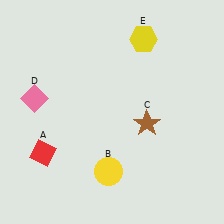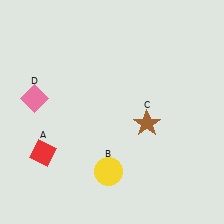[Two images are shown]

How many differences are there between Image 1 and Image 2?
There is 1 difference between the two images.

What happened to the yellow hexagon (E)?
The yellow hexagon (E) was removed in Image 2. It was in the top-right area of Image 1.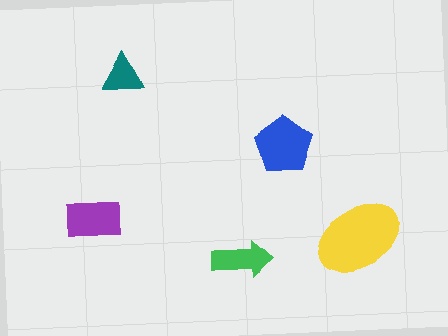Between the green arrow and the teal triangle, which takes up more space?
The green arrow.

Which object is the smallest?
The teal triangle.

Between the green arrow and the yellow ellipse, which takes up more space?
The yellow ellipse.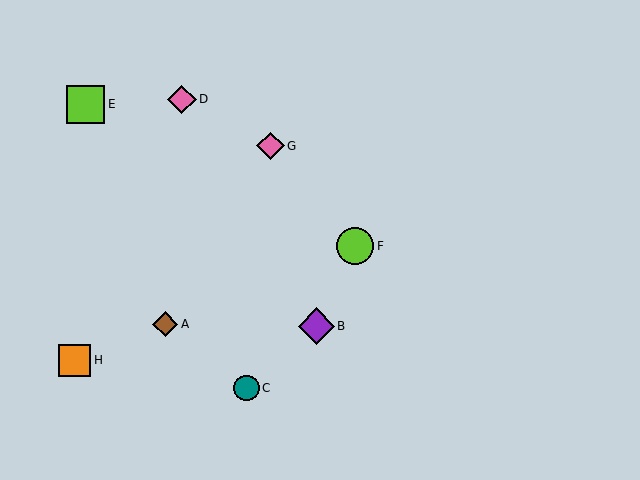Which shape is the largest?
The lime square (labeled E) is the largest.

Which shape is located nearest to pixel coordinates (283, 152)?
The pink diamond (labeled G) at (270, 146) is nearest to that location.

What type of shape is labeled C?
Shape C is a teal circle.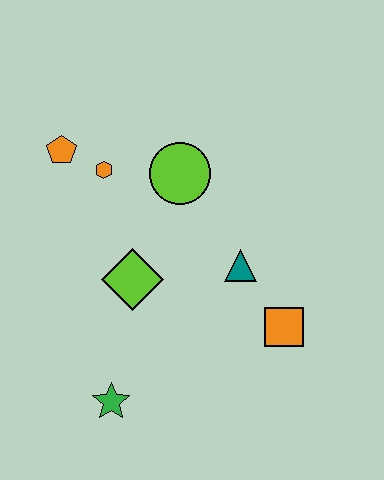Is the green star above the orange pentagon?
No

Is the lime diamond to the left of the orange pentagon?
No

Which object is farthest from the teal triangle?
The orange pentagon is farthest from the teal triangle.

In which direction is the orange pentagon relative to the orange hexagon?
The orange pentagon is to the left of the orange hexagon.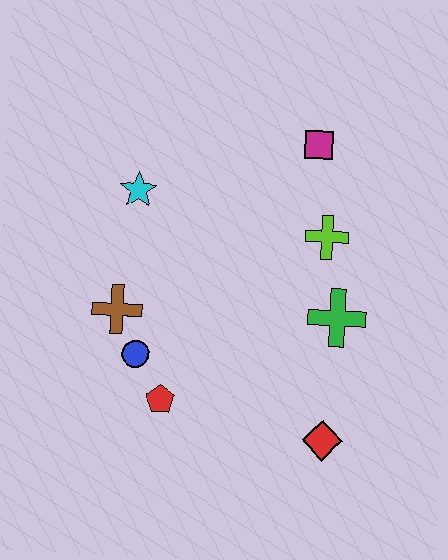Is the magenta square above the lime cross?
Yes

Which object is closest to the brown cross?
The blue circle is closest to the brown cross.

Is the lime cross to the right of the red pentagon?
Yes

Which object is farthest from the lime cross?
The red pentagon is farthest from the lime cross.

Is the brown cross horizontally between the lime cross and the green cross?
No